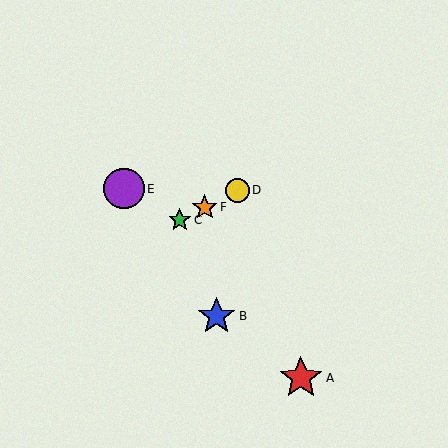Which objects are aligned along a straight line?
Objects C, D, F are aligned along a straight line.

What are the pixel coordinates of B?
Object B is at (217, 316).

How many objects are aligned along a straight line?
3 objects (C, D, F) are aligned along a straight line.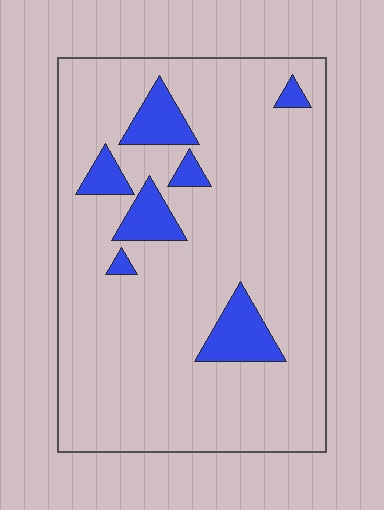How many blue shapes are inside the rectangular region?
7.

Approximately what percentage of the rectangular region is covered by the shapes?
Approximately 10%.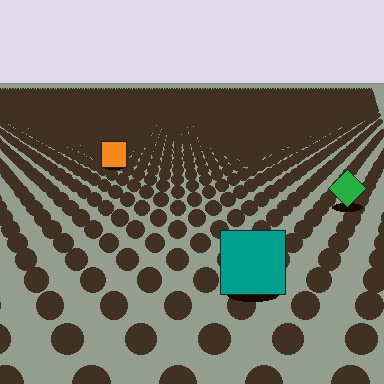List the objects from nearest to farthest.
From nearest to farthest: the teal square, the green diamond, the orange square.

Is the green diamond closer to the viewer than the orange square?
Yes. The green diamond is closer — you can tell from the texture gradient: the ground texture is coarser near it.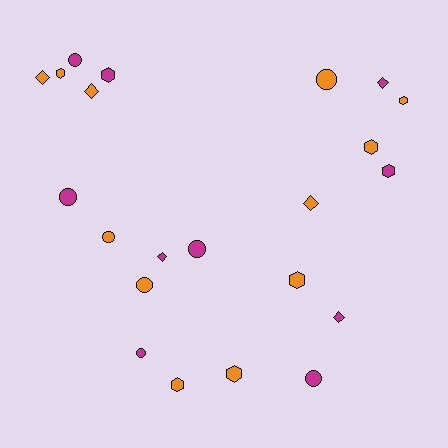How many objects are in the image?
There are 22 objects.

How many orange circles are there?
There are 3 orange circles.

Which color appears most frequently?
Orange, with 12 objects.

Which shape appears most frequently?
Circle, with 8 objects.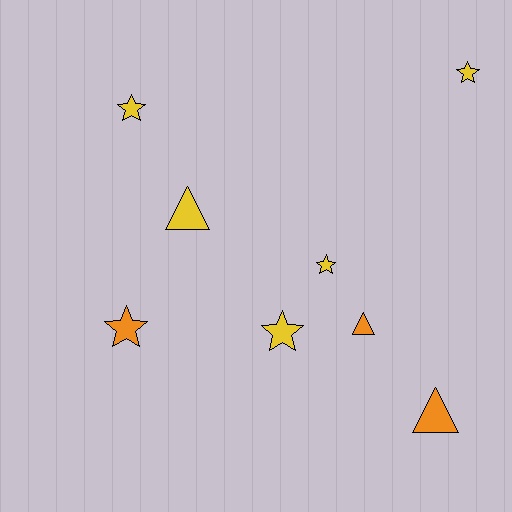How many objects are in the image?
There are 8 objects.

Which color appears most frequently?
Yellow, with 5 objects.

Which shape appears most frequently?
Star, with 5 objects.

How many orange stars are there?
There is 1 orange star.